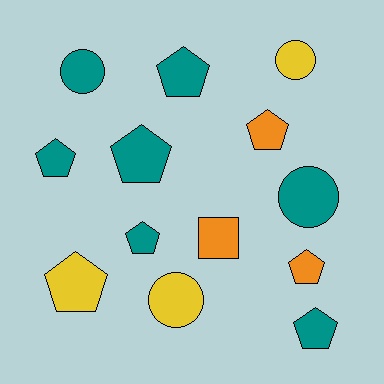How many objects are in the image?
There are 13 objects.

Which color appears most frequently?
Teal, with 7 objects.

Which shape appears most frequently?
Pentagon, with 8 objects.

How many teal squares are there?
There are no teal squares.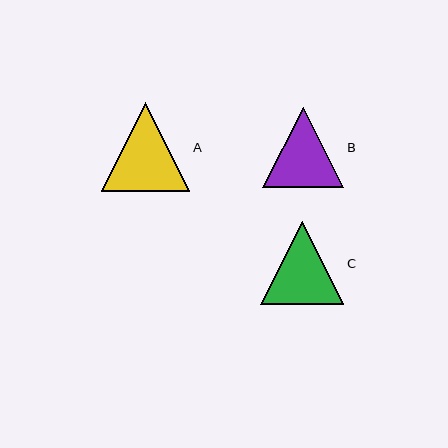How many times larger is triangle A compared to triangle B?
Triangle A is approximately 1.1 times the size of triangle B.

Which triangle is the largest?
Triangle A is the largest with a size of approximately 89 pixels.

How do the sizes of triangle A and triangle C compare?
Triangle A and triangle C are approximately the same size.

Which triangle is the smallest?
Triangle B is the smallest with a size of approximately 81 pixels.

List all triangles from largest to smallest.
From largest to smallest: A, C, B.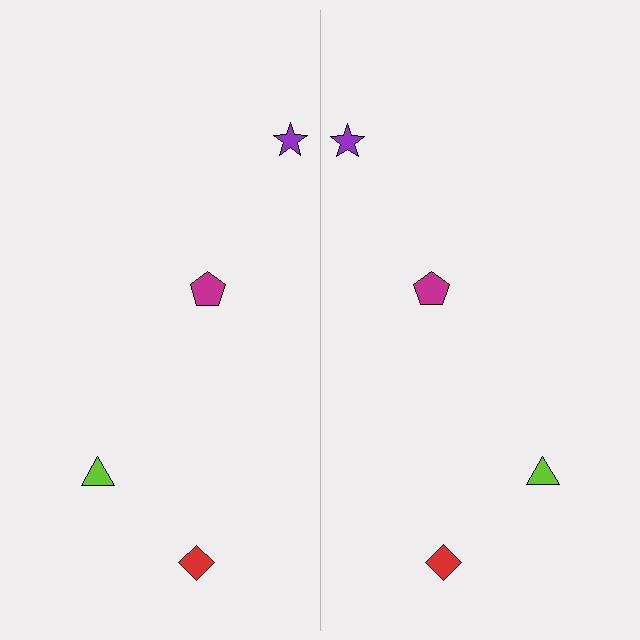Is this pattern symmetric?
Yes, this pattern has bilateral (reflection) symmetry.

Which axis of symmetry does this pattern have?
The pattern has a vertical axis of symmetry running through the center of the image.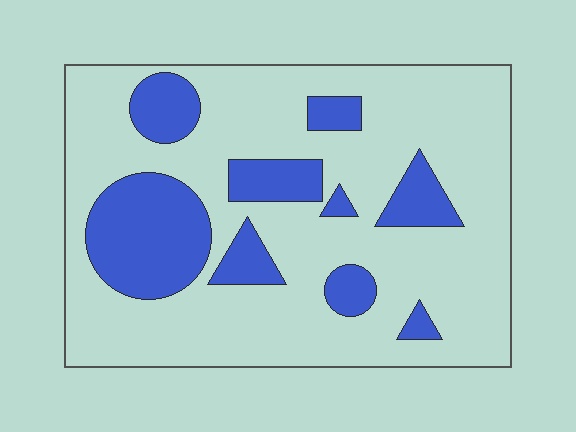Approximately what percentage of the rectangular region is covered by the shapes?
Approximately 25%.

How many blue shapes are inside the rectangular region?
9.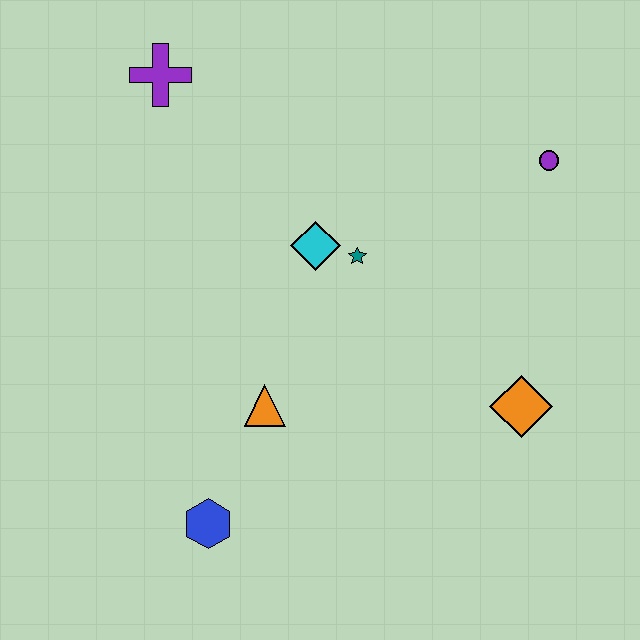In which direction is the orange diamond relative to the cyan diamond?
The orange diamond is to the right of the cyan diamond.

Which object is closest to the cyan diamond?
The teal star is closest to the cyan diamond.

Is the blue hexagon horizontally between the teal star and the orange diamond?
No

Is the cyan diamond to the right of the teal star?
No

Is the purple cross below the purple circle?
No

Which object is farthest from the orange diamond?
The purple cross is farthest from the orange diamond.